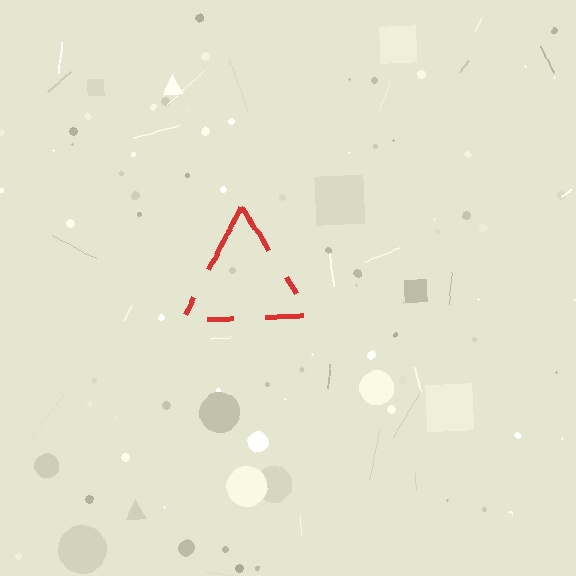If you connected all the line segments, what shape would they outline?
They would outline a triangle.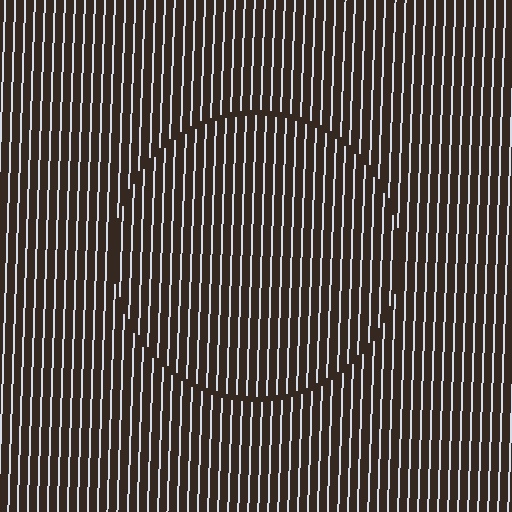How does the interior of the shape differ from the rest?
The interior of the shape contains the same grating, shifted by half a period — the contour is defined by the phase discontinuity where line-ends from the inner and outer gratings abut.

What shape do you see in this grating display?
An illusory circle. The interior of the shape contains the same grating, shifted by half a period — the contour is defined by the phase discontinuity where line-ends from the inner and outer gratings abut.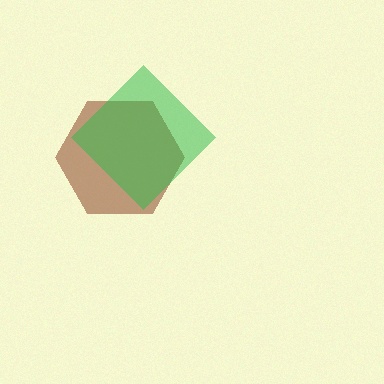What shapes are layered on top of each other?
The layered shapes are: a brown hexagon, a green diamond.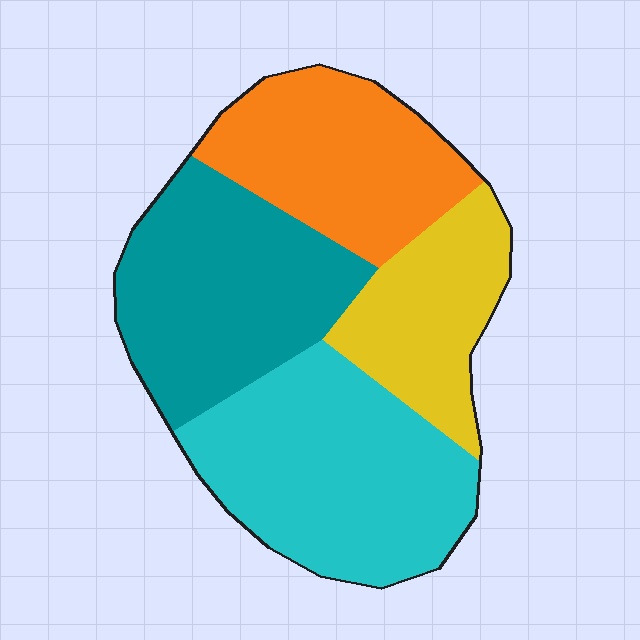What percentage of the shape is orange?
Orange takes up about one quarter (1/4) of the shape.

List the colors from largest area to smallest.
From largest to smallest: cyan, teal, orange, yellow.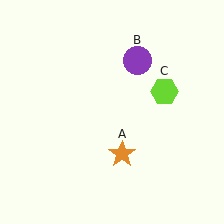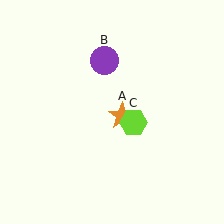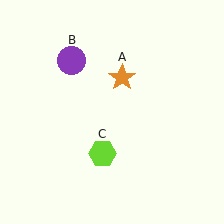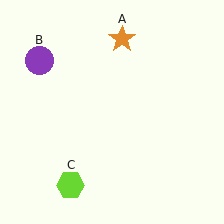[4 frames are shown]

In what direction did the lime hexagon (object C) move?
The lime hexagon (object C) moved down and to the left.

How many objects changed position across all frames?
3 objects changed position: orange star (object A), purple circle (object B), lime hexagon (object C).